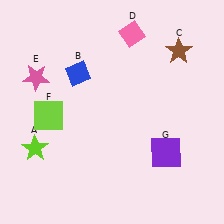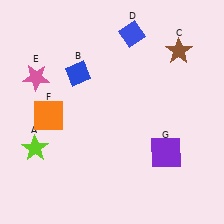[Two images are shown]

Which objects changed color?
D changed from pink to blue. F changed from lime to orange.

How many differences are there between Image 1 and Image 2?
There are 2 differences between the two images.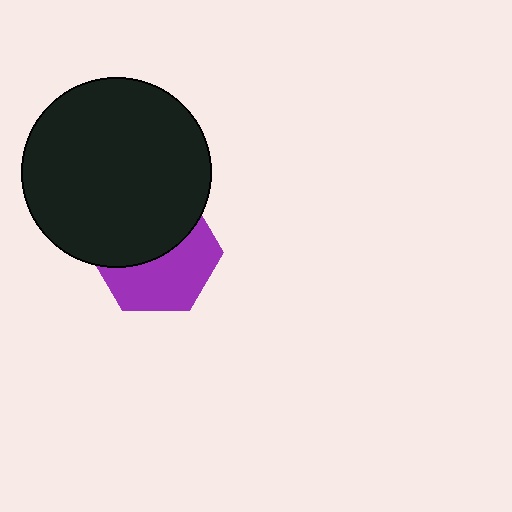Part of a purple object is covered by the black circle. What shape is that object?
It is a hexagon.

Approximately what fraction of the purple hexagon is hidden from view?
Roughly 50% of the purple hexagon is hidden behind the black circle.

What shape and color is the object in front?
The object in front is a black circle.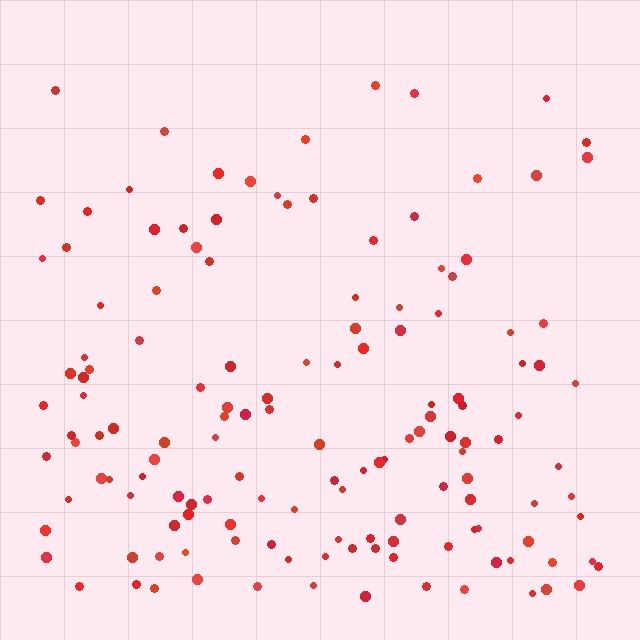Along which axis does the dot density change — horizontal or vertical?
Vertical.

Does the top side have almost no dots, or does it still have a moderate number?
Still a moderate number, just noticeably fewer than the bottom.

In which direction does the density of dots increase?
From top to bottom, with the bottom side densest.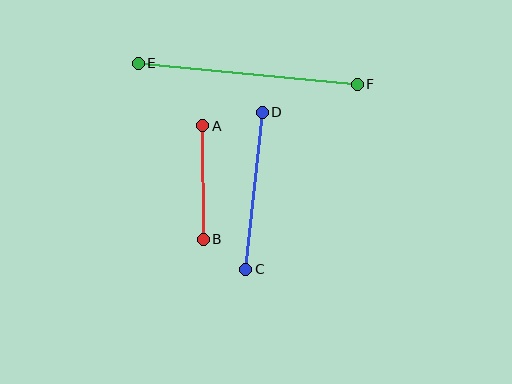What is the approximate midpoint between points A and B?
The midpoint is at approximately (203, 182) pixels.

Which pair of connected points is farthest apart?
Points E and F are farthest apart.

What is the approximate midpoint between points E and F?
The midpoint is at approximately (248, 74) pixels.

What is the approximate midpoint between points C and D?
The midpoint is at approximately (254, 191) pixels.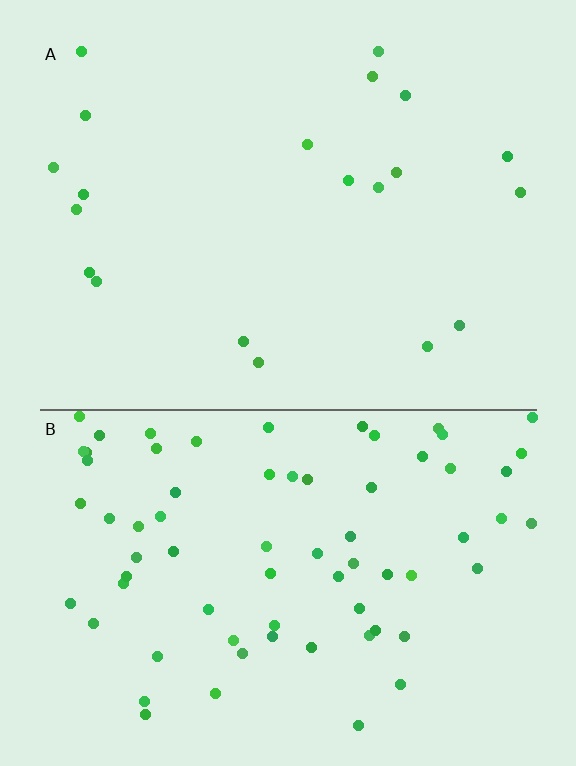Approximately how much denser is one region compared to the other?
Approximately 3.6× — region B over region A.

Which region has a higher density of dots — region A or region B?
B (the bottom).